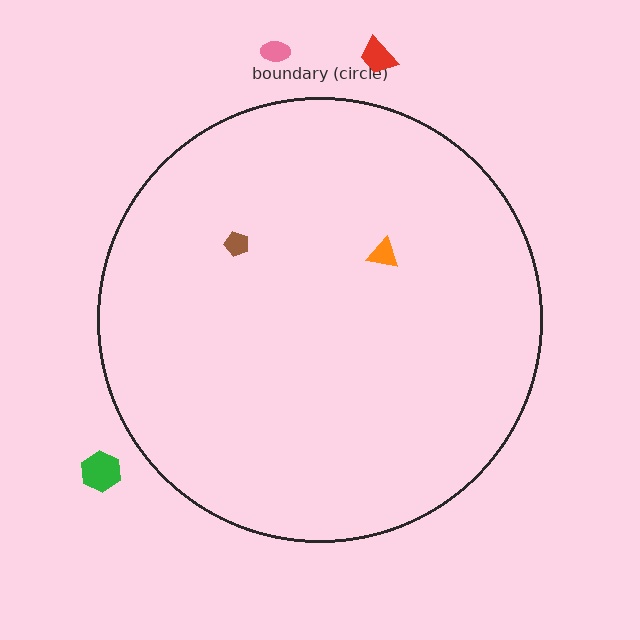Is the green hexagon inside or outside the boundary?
Outside.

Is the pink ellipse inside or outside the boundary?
Outside.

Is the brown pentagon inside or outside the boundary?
Inside.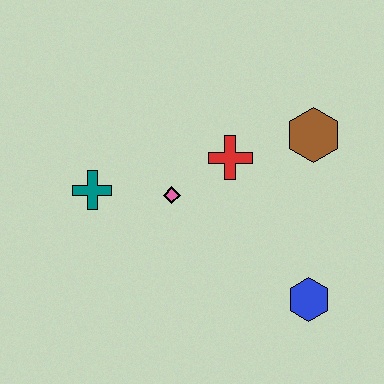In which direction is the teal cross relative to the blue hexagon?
The teal cross is to the left of the blue hexagon.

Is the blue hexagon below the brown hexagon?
Yes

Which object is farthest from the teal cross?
The blue hexagon is farthest from the teal cross.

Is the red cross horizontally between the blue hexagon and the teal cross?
Yes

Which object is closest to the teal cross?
The pink diamond is closest to the teal cross.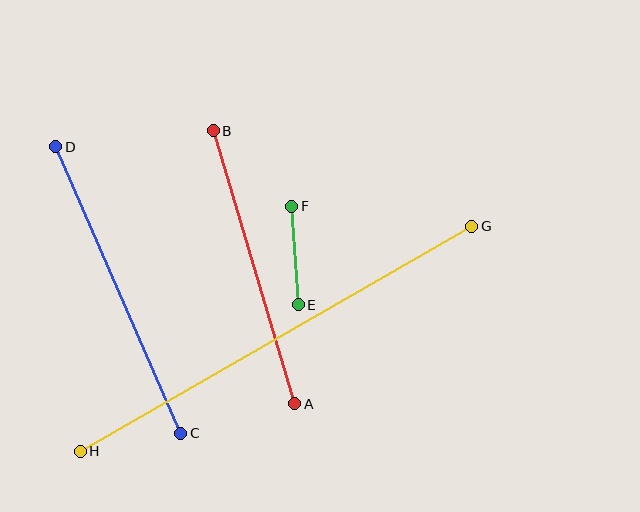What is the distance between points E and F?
The distance is approximately 98 pixels.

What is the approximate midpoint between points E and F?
The midpoint is at approximately (295, 256) pixels.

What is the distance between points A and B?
The distance is approximately 285 pixels.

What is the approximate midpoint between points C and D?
The midpoint is at approximately (118, 290) pixels.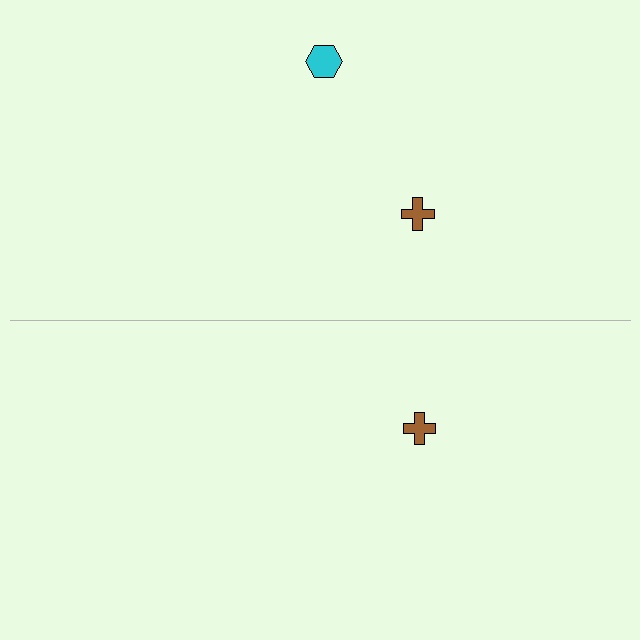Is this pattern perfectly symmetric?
No, the pattern is not perfectly symmetric. A cyan hexagon is missing from the bottom side.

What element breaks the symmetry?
A cyan hexagon is missing from the bottom side.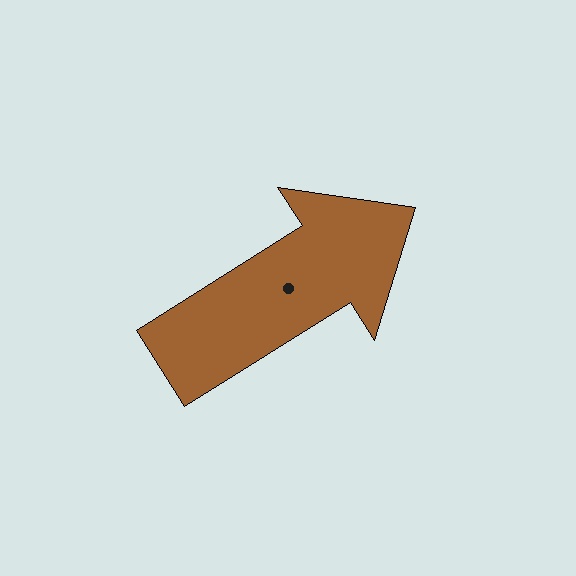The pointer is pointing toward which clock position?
Roughly 2 o'clock.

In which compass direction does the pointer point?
Northeast.